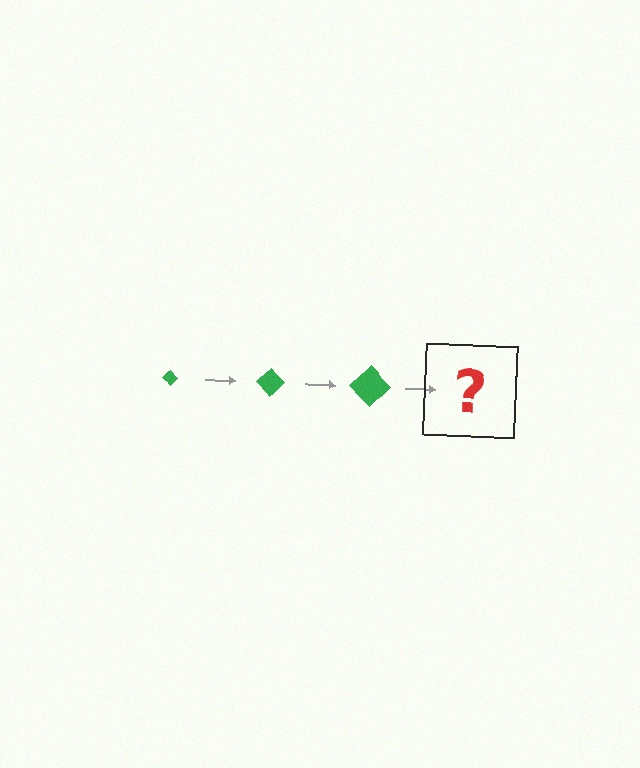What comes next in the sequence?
The next element should be a green diamond, larger than the previous one.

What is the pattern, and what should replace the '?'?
The pattern is that the diamond gets progressively larger each step. The '?' should be a green diamond, larger than the previous one.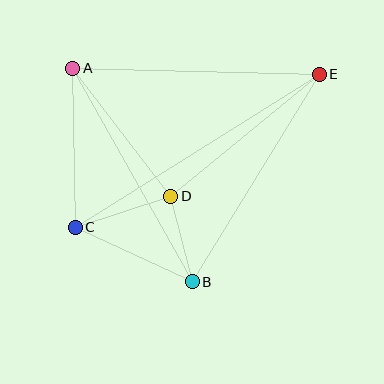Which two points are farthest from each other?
Points C and E are farthest from each other.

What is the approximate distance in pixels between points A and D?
The distance between A and D is approximately 161 pixels.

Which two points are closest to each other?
Points B and D are closest to each other.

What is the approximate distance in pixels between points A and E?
The distance between A and E is approximately 246 pixels.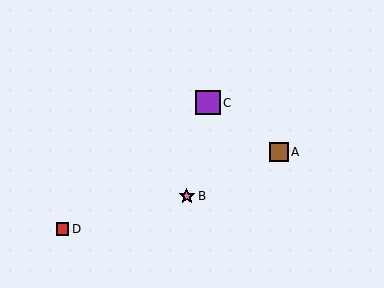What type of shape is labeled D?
Shape D is a red square.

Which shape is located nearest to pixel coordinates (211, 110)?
The purple square (labeled C) at (208, 103) is nearest to that location.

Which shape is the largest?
The purple square (labeled C) is the largest.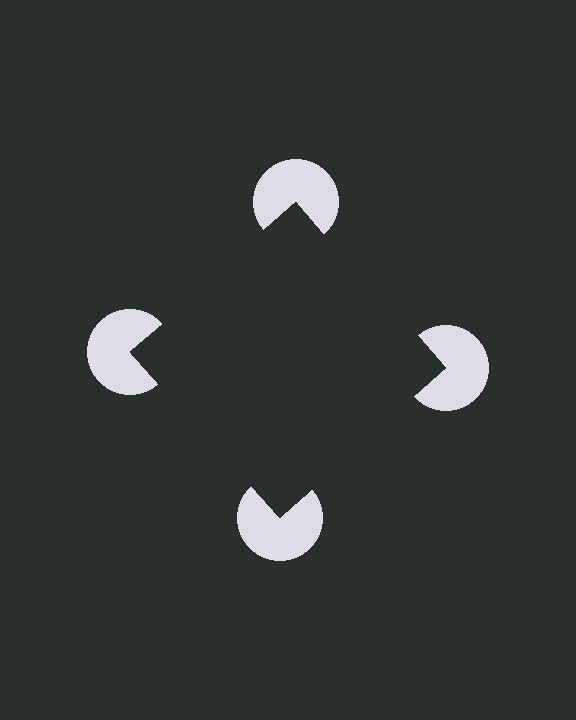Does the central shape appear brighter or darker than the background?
It typically appears slightly darker than the background, even though no actual brightness change is drawn.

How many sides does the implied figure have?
4 sides.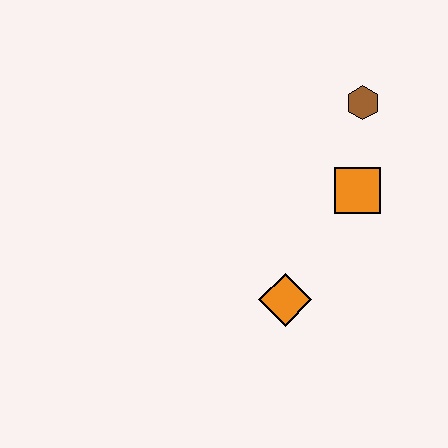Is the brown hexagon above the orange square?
Yes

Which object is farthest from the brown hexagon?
The orange diamond is farthest from the brown hexagon.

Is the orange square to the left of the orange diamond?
No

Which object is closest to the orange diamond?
The orange square is closest to the orange diamond.